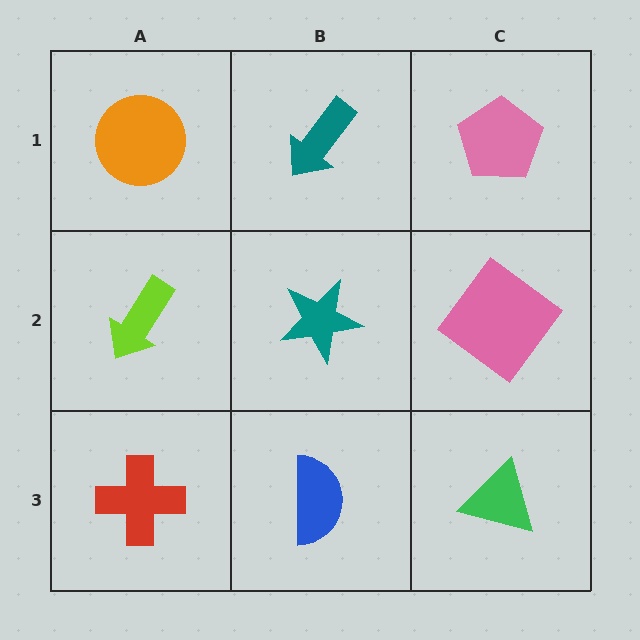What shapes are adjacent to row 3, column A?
A lime arrow (row 2, column A), a blue semicircle (row 3, column B).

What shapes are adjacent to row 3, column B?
A teal star (row 2, column B), a red cross (row 3, column A), a green triangle (row 3, column C).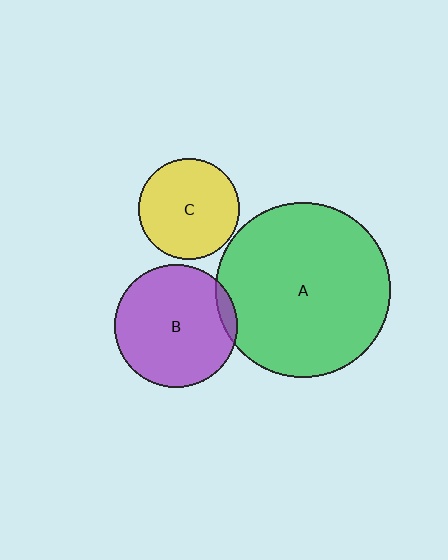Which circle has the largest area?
Circle A (green).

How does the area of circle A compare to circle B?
Approximately 2.0 times.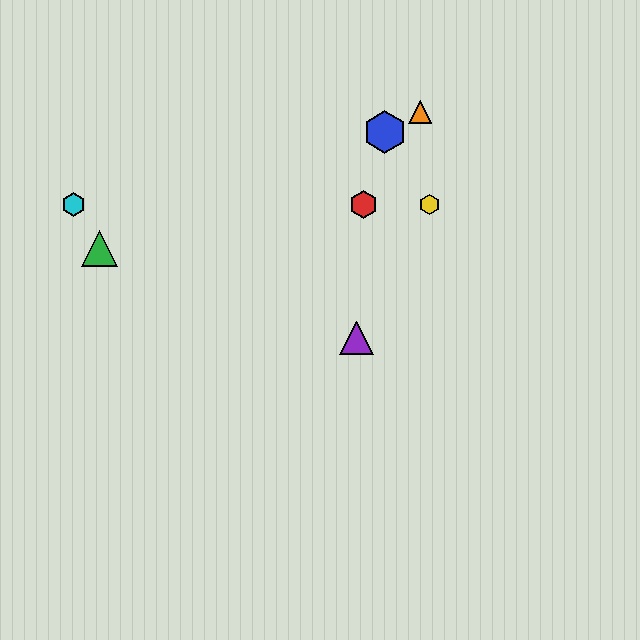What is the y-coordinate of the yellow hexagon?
The yellow hexagon is at y≈205.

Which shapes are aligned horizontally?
The red hexagon, the yellow hexagon, the cyan hexagon are aligned horizontally.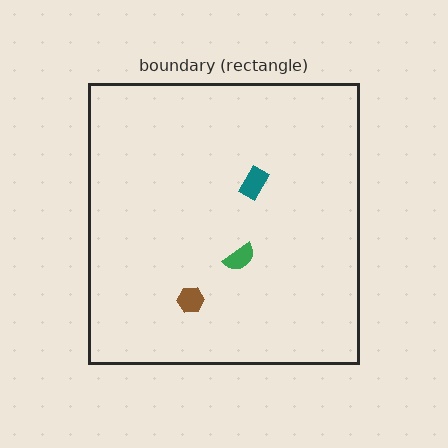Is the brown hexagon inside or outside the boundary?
Inside.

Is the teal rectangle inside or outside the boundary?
Inside.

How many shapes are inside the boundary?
3 inside, 0 outside.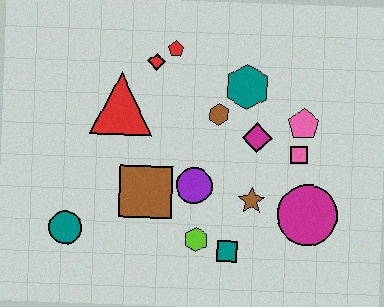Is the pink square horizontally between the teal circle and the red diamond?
No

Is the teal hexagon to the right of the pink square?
No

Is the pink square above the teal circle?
Yes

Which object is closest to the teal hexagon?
The brown hexagon is closest to the teal hexagon.